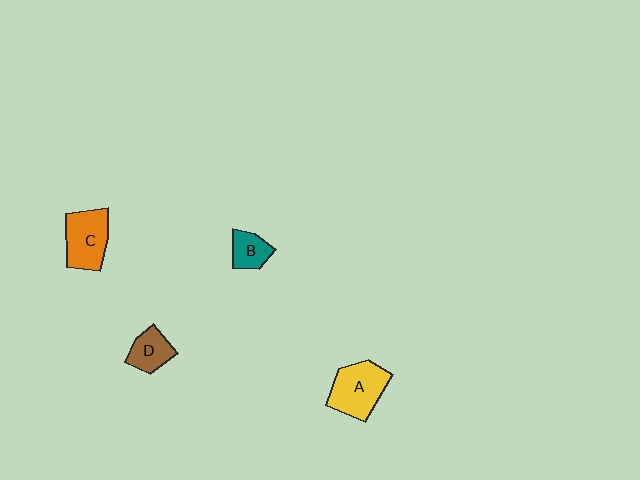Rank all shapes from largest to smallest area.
From largest to smallest: A (yellow), C (orange), D (brown), B (teal).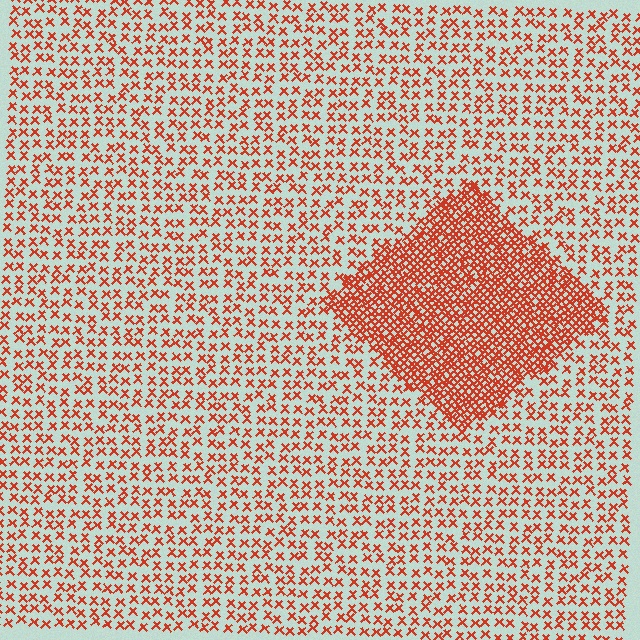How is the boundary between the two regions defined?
The boundary is defined by a change in element density (approximately 2.7x ratio). All elements are the same color, size, and shape.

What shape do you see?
I see a diamond.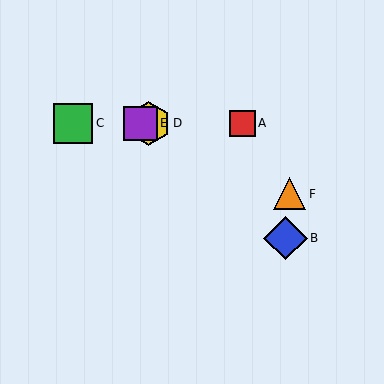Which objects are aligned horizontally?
Objects A, C, D, E are aligned horizontally.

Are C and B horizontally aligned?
No, C is at y≈123 and B is at y≈238.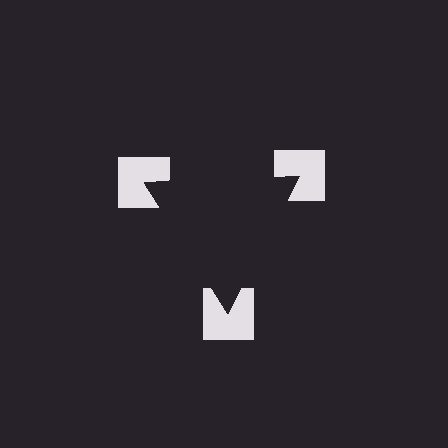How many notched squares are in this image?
There are 3 — one at each vertex of the illusory triangle.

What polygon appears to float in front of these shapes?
An illusory triangle — its edges are inferred from the aligned wedge cuts in the notched squares, not physically drawn.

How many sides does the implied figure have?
3 sides.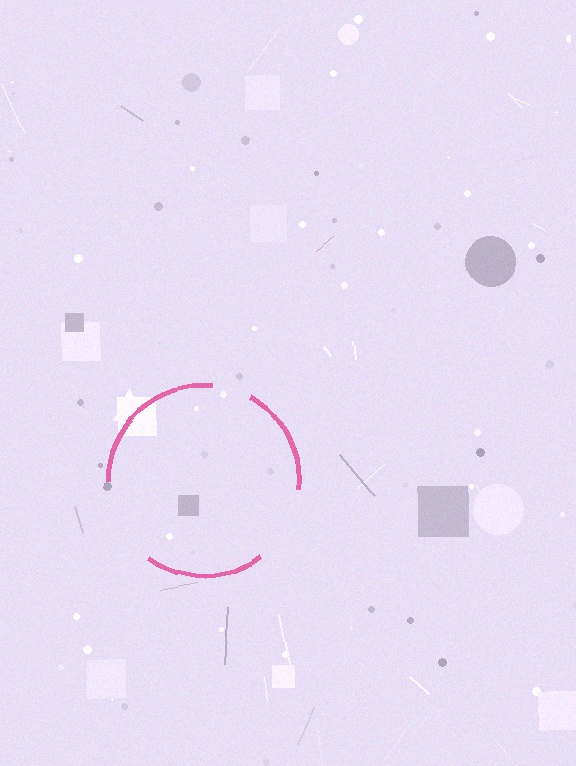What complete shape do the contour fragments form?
The contour fragments form a circle.